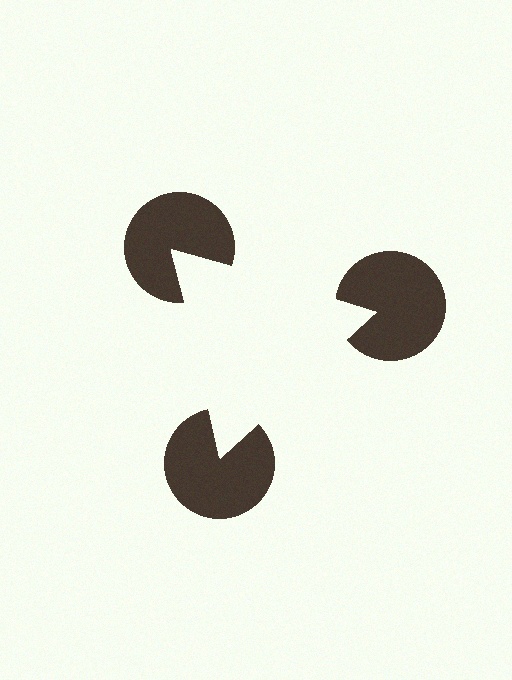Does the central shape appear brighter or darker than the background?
It typically appears slightly brighter than the background, even though no actual brightness change is drawn.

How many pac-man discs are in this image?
There are 3 — one at each vertex of the illusory triangle.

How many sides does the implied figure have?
3 sides.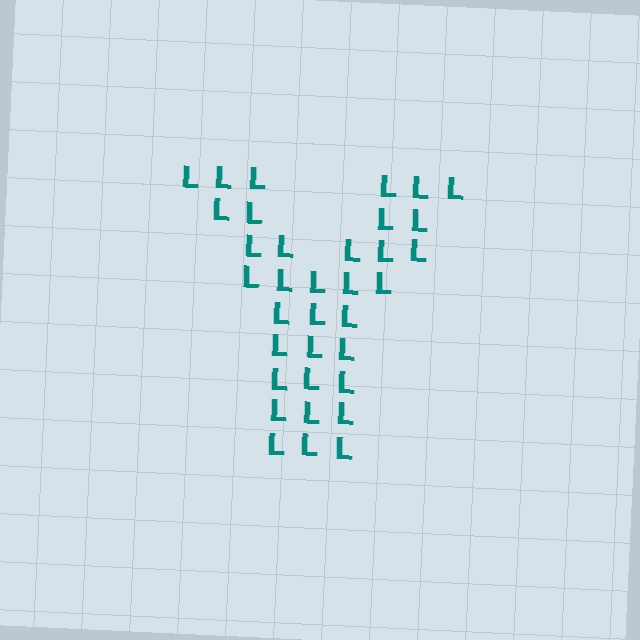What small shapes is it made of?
It is made of small letter L's.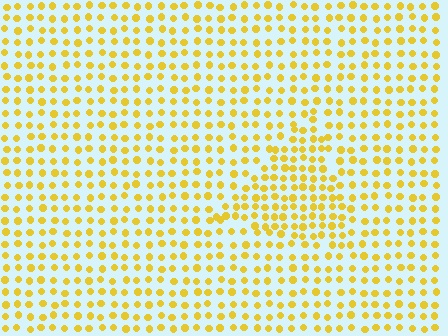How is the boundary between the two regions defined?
The boundary is defined by a change in element density (approximately 1.5x ratio). All elements are the same color, size, and shape.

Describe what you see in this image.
The image contains small yellow elements arranged at two different densities. A triangle-shaped region is visible where the elements are more densely packed than the surrounding area.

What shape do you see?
I see a triangle.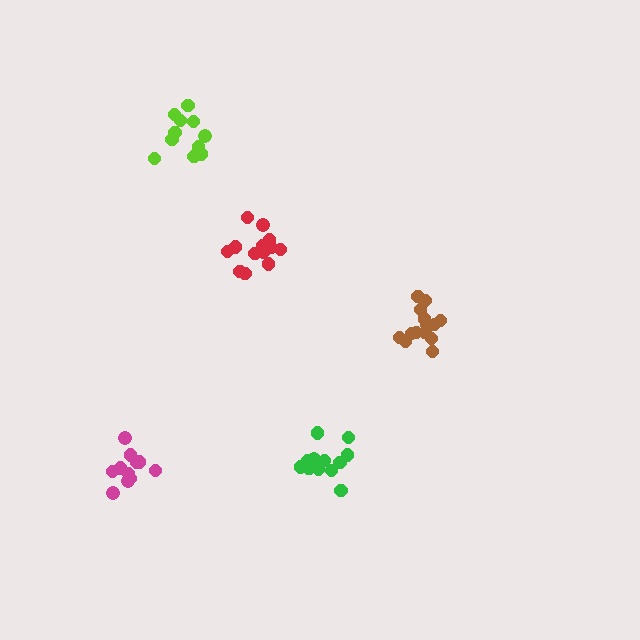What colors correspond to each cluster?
The clusters are colored: red, brown, lime, green, magenta.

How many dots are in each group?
Group 1: 13 dots, Group 2: 14 dots, Group 3: 11 dots, Group 4: 12 dots, Group 5: 11 dots (61 total).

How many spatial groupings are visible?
There are 5 spatial groupings.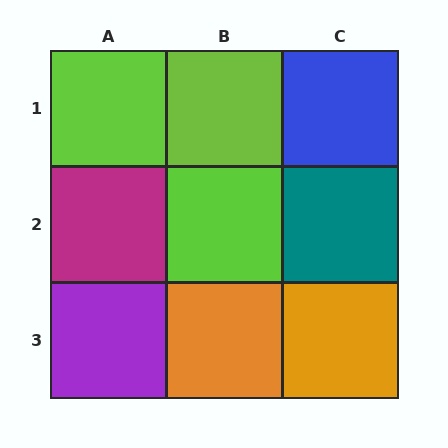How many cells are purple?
1 cell is purple.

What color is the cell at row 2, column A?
Magenta.